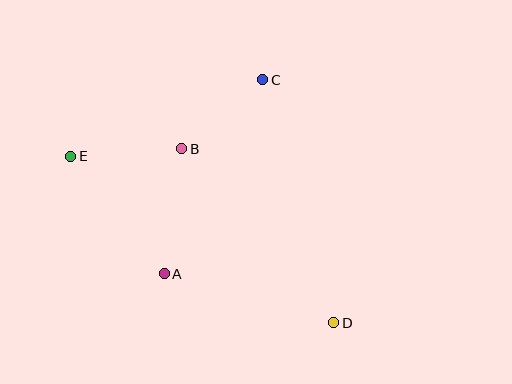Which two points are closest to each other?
Points B and C are closest to each other.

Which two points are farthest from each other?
Points D and E are farthest from each other.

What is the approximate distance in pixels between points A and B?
The distance between A and B is approximately 126 pixels.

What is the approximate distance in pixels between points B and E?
The distance between B and E is approximately 111 pixels.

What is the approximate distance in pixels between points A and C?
The distance between A and C is approximately 218 pixels.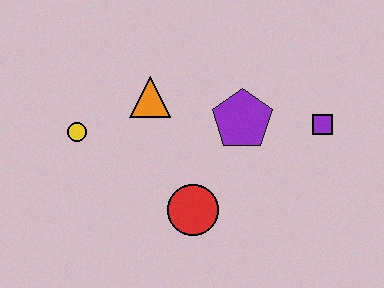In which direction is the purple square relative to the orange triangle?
The purple square is to the right of the orange triangle.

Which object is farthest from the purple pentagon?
The yellow circle is farthest from the purple pentagon.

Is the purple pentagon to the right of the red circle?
Yes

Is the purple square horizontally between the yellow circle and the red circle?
No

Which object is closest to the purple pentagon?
The purple square is closest to the purple pentagon.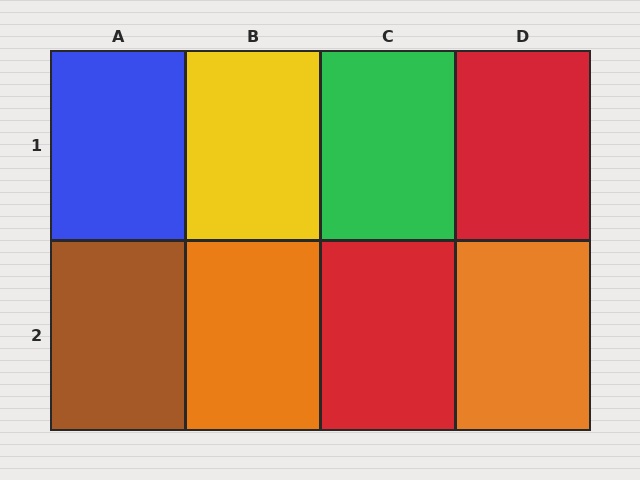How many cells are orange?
2 cells are orange.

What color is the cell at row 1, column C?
Green.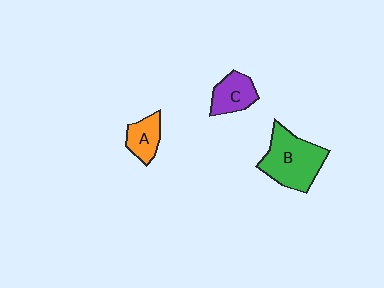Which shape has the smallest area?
Shape A (orange).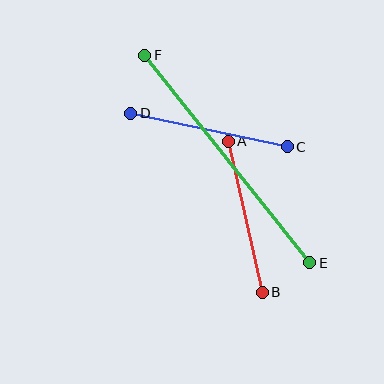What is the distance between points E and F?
The distance is approximately 265 pixels.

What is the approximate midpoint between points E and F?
The midpoint is at approximately (227, 159) pixels.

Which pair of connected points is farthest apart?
Points E and F are farthest apart.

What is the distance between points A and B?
The distance is approximately 154 pixels.